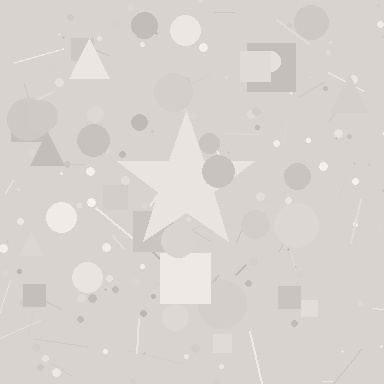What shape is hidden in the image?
A star is hidden in the image.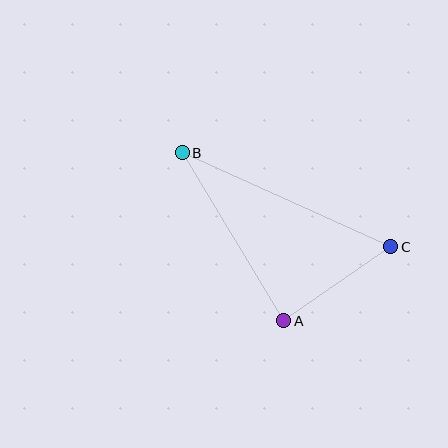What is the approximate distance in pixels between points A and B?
The distance between A and B is approximately 196 pixels.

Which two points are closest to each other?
Points A and C are closest to each other.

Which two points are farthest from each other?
Points B and C are farthest from each other.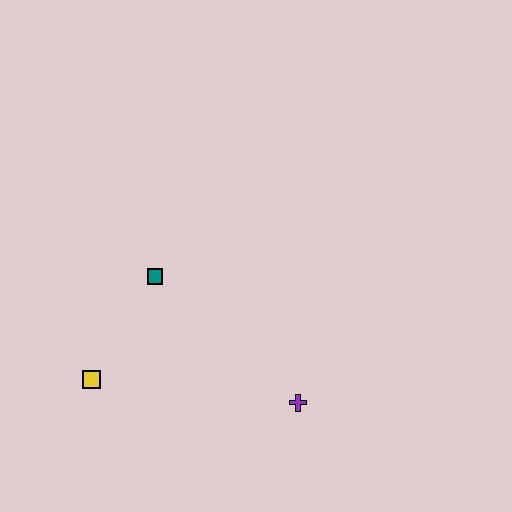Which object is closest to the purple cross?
The teal square is closest to the purple cross.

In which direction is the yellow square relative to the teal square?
The yellow square is below the teal square.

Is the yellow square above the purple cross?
Yes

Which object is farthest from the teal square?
The purple cross is farthest from the teal square.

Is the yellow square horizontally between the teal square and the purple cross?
No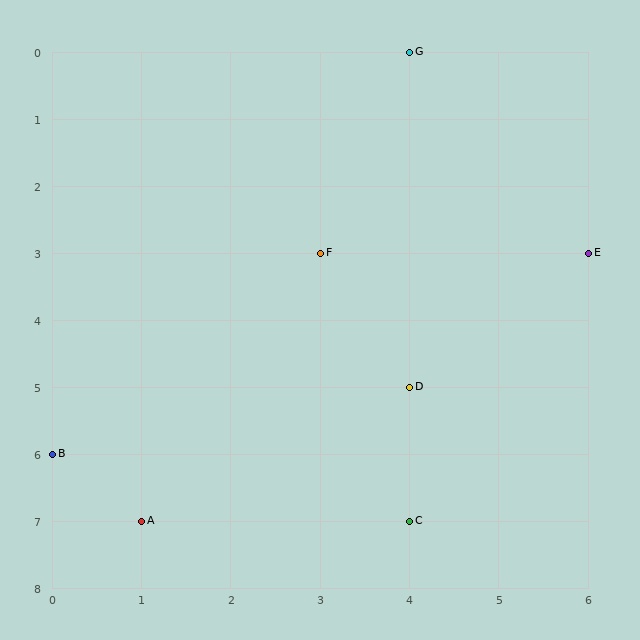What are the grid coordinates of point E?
Point E is at grid coordinates (6, 3).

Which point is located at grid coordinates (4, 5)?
Point D is at (4, 5).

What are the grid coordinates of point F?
Point F is at grid coordinates (3, 3).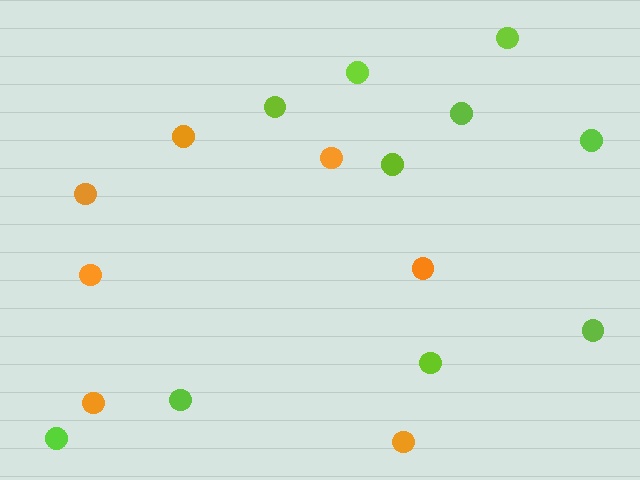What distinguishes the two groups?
There are 2 groups: one group of lime circles (10) and one group of orange circles (7).